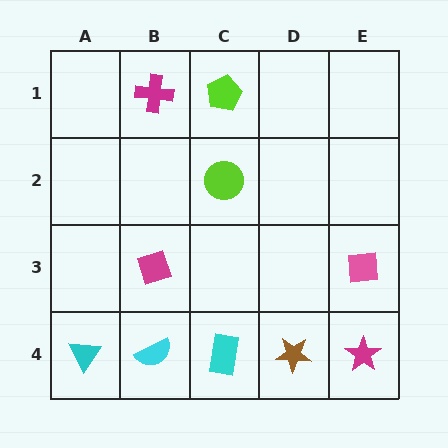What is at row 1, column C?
A lime pentagon.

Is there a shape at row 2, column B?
No, that cell is empty.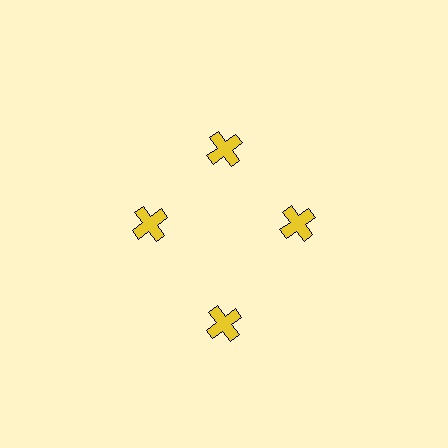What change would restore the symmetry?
The symmetry would be restored by moving it inward, back onto the ring so that all 4 crosses sit at equal angles and equal distance from the center.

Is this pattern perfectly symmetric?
No. The 4 yellow crosses are arranged in a ring, but one element near the 6 o'clock position is pushed outward from the center, breaking the 4-fold rotational symmetry.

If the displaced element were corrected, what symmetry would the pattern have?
It would have 4-fold rotational symmetry — the pattern would map onto itself every 90 degrees.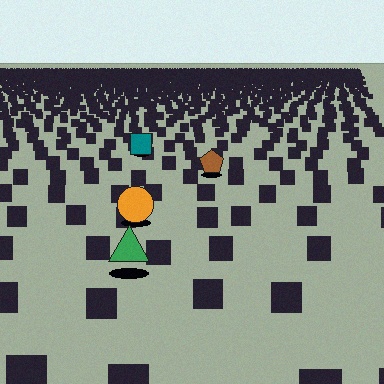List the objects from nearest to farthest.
From nearest to farthest: the green triangle, the orange circle, the brown pentagon, the teal square.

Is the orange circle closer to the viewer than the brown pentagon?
Yes. The orange circle is closer — you can tell from the texture gradient: the ground texture is coarser near it.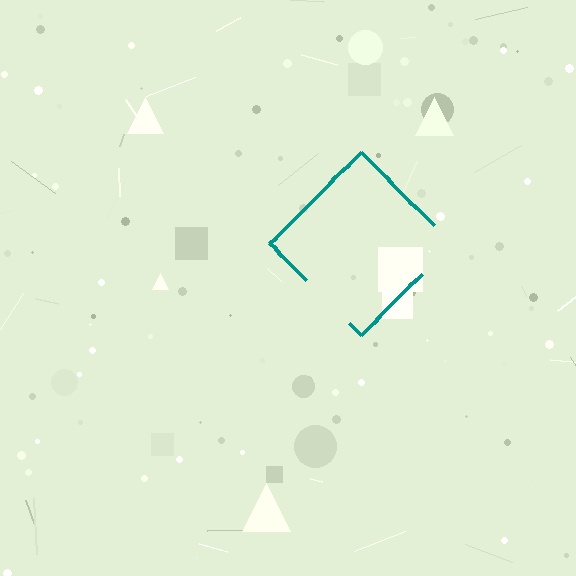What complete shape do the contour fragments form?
The contour fragments form a diamond.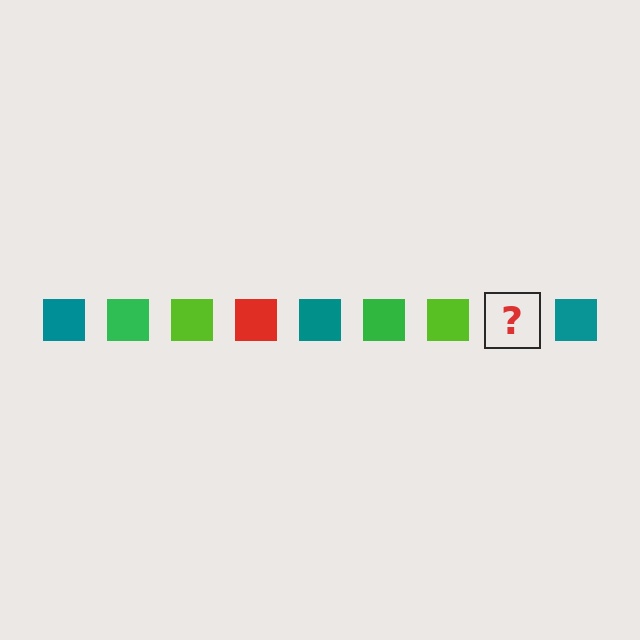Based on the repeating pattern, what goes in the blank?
The blank should be a red square.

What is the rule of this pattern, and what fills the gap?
The rule is that the pattern cycles through teal, green, lime, red squares. The gap should be filled with a red square.